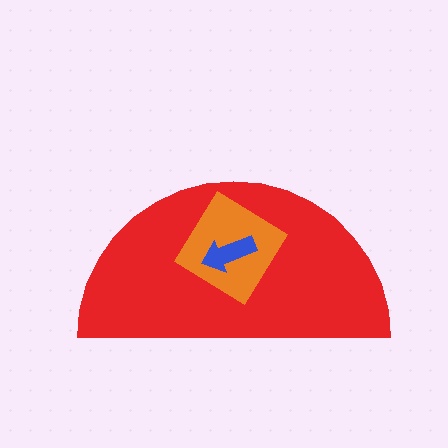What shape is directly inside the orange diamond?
The blue arrow.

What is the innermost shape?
The blue arrow.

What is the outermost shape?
The red semicircle.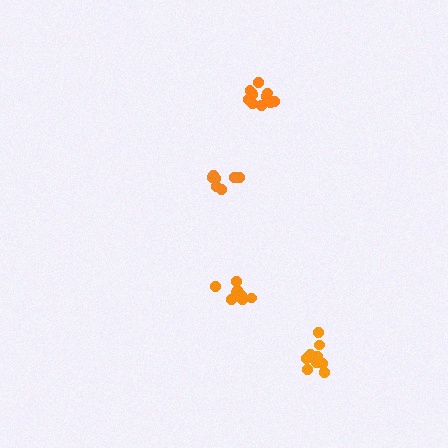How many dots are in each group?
Group 1: 7 dots, Group 2: 8 dots, Group 3: 10 dots, Group 4: 11 dots (36 total).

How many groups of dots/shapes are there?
There are 4 groups.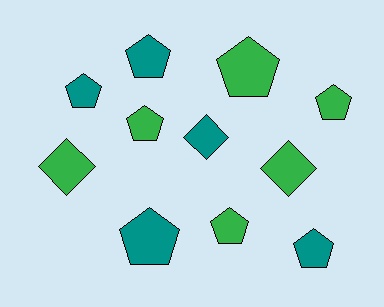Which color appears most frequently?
Green, with 6 objects.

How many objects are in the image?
There are 11 objects.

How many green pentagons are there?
There are 4 green pentagons.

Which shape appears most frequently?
Pentagon, with 8 objects.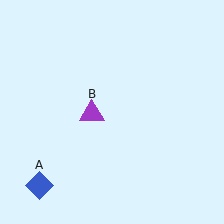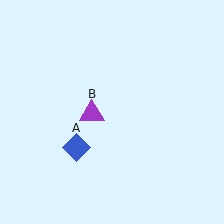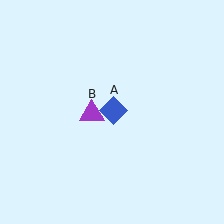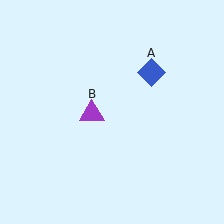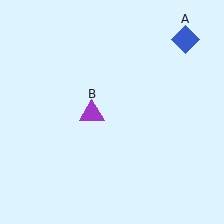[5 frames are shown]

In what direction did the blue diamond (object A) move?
The blue diamond (object A) moved up and to the right.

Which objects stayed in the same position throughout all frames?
Purple triangle (object B) remained stationary.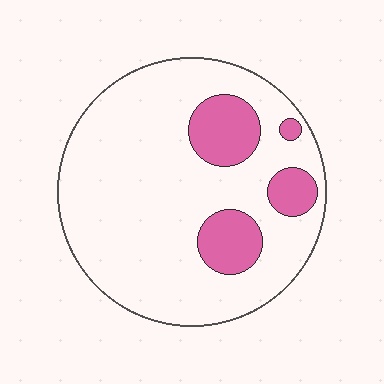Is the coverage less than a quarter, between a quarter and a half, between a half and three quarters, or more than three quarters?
Less than a quarter.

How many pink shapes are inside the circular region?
4.